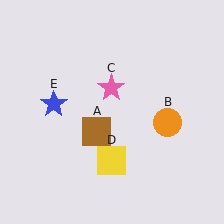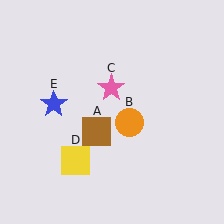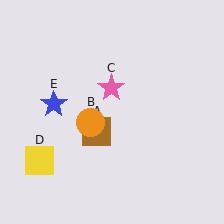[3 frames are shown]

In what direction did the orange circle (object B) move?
The orange circle (object B) moved left.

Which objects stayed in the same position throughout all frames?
Brown square (object A) and pink star (object C) and blue star (object E) remained stationary.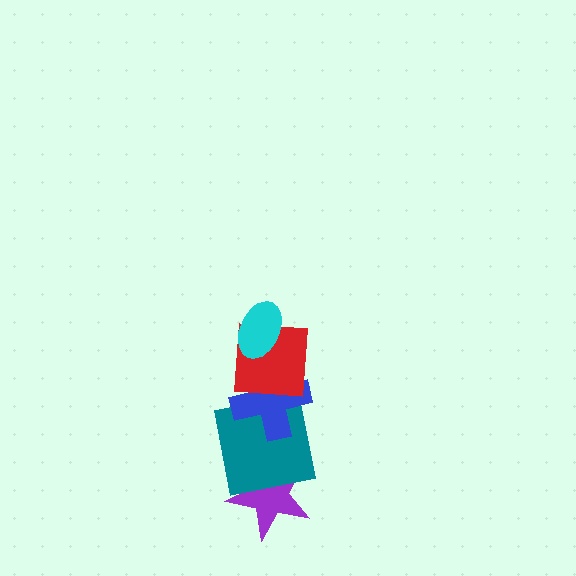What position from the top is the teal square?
The teal square is 4th from the top.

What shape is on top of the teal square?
The blue cross is on top of the teal square.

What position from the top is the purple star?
The purple star is 5th from the top.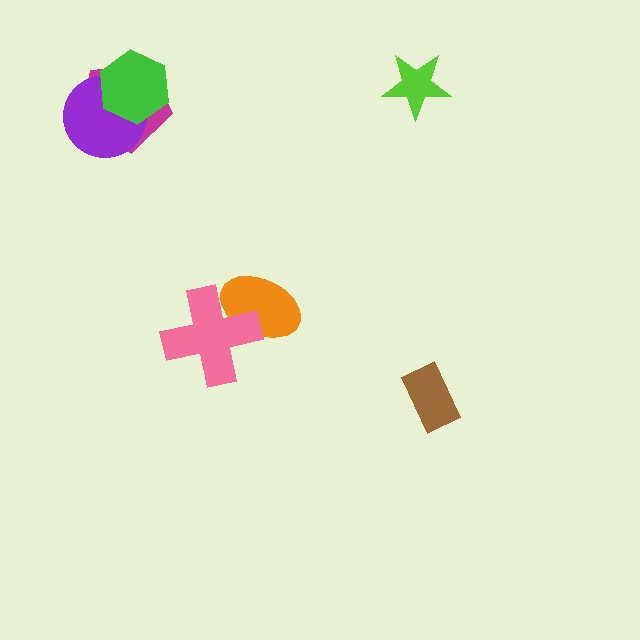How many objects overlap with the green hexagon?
2 objects overlap with the green hexagon.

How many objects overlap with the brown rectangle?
0 objects overlap with the brown rectangle.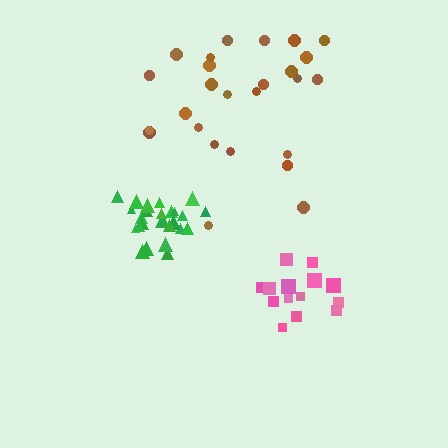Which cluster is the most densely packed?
Green.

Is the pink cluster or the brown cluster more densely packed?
Pink.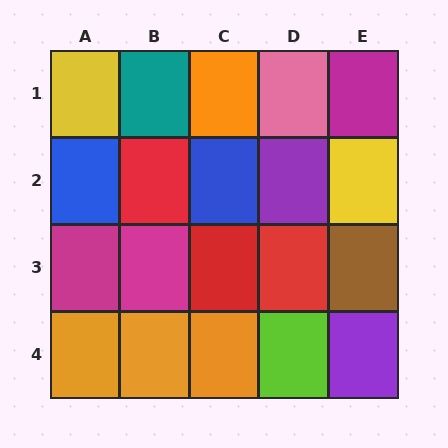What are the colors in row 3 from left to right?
Magenta, magenta, red, red, brown.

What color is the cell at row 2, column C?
Blue.